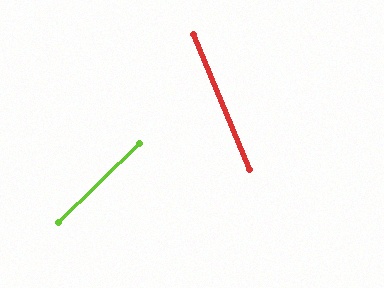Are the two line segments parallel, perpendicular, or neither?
Neither parallel nor perpendicular — they differ by about 68°.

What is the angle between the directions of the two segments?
Approximately 68 degrees.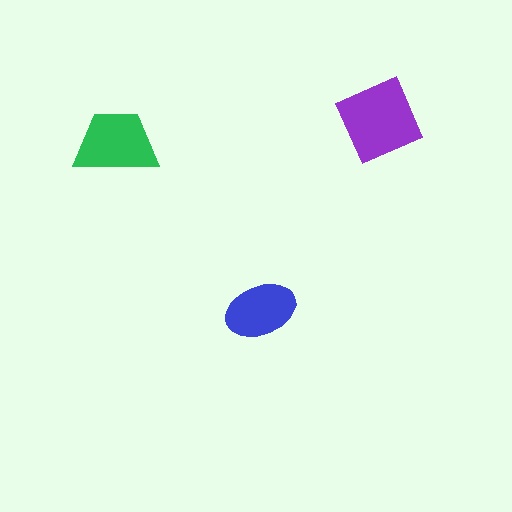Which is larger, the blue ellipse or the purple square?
The purple square.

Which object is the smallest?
The blue ellipse.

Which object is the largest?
The purple square.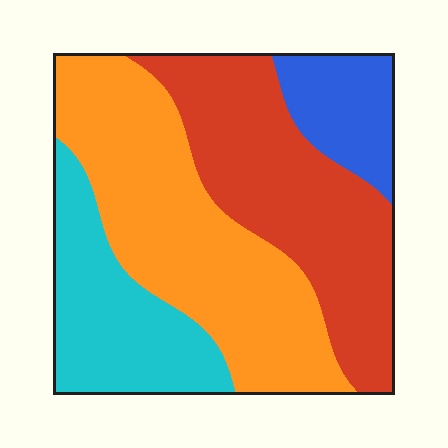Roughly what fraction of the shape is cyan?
Cyan covers 20% of the shape.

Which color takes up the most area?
Orange, at roughly 35%.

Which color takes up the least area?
Blue, at roughly 10%.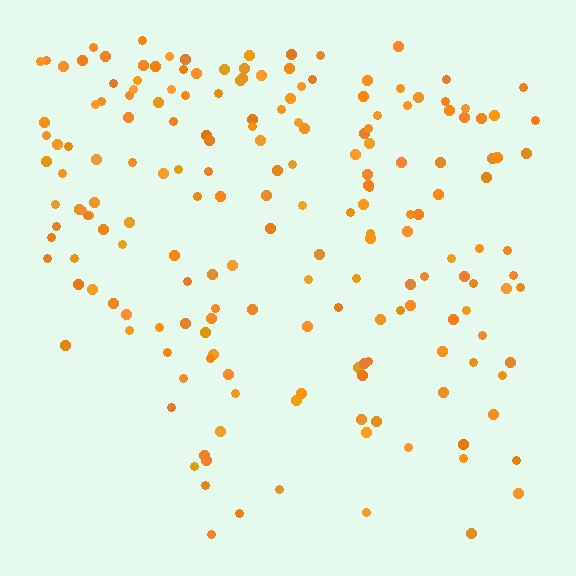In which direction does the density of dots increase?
From bottom to top, with the top side densest.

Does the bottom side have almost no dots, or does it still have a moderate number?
Still a moderate number, just noticeably fewer than the top.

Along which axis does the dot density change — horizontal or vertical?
Vertical.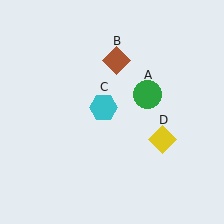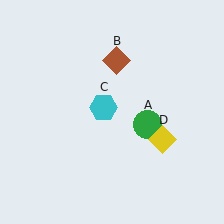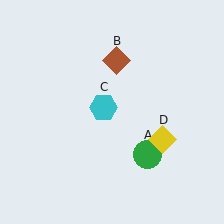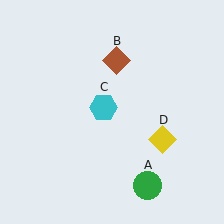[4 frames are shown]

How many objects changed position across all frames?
1 object changed position: green circle (object A).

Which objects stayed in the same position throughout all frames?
Brown diamond (object B) and cyan hexagon (object C) and yellow diamond (object D) remained stationary.